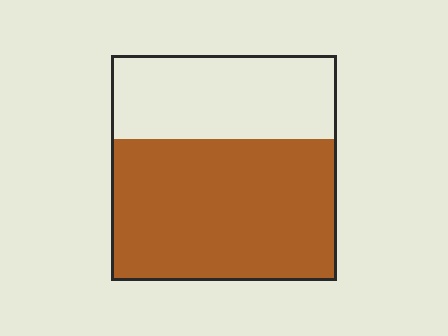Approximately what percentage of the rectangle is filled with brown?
Approximately 65%.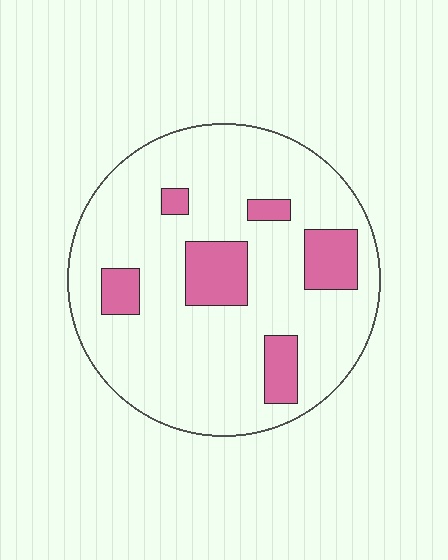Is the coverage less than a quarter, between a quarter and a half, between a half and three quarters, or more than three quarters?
Less than a quarter.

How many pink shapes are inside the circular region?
6.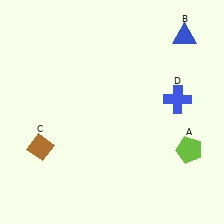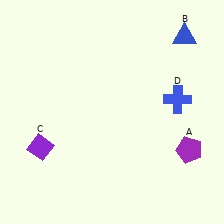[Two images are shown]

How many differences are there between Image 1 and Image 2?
There are 2 differences between the two images.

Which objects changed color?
A changed from lime to purple. C changed from brown to purple.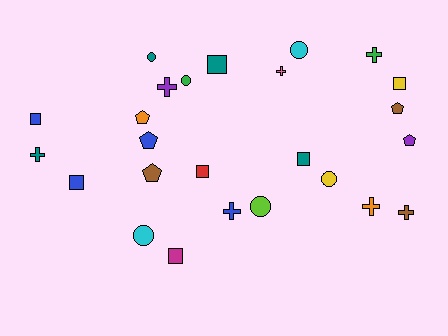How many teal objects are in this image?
There are 4 teal objects.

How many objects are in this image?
There are 25 objects.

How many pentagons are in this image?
There are 5 pentagons.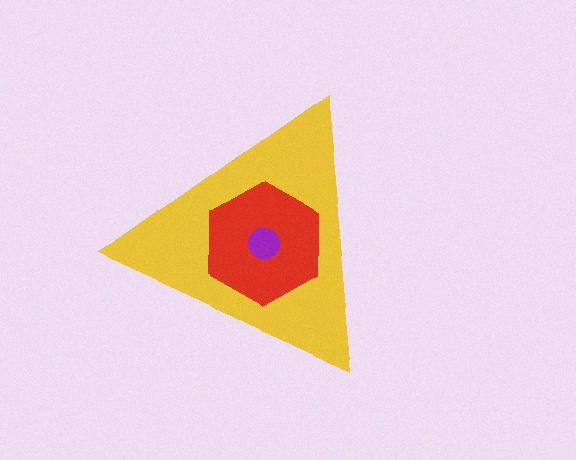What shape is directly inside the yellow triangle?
The red hexagon.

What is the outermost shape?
The yellow triangle.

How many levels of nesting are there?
3.